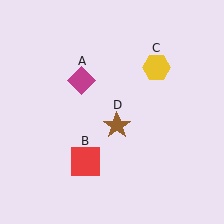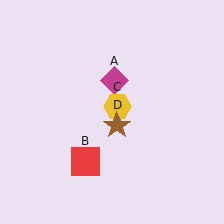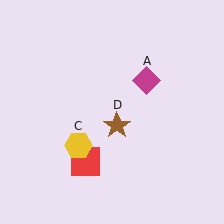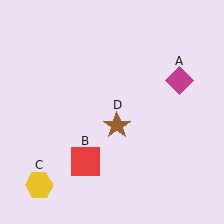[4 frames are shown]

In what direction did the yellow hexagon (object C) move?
The yellow hexagon (object C) moved down and to the left.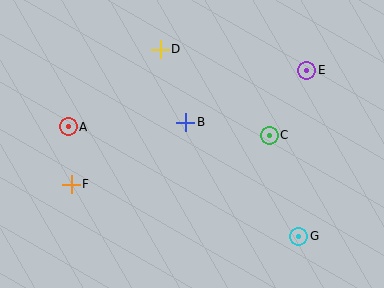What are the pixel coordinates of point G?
Point G is at (299, 236).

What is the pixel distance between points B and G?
The distance between B and G is 160 pixels.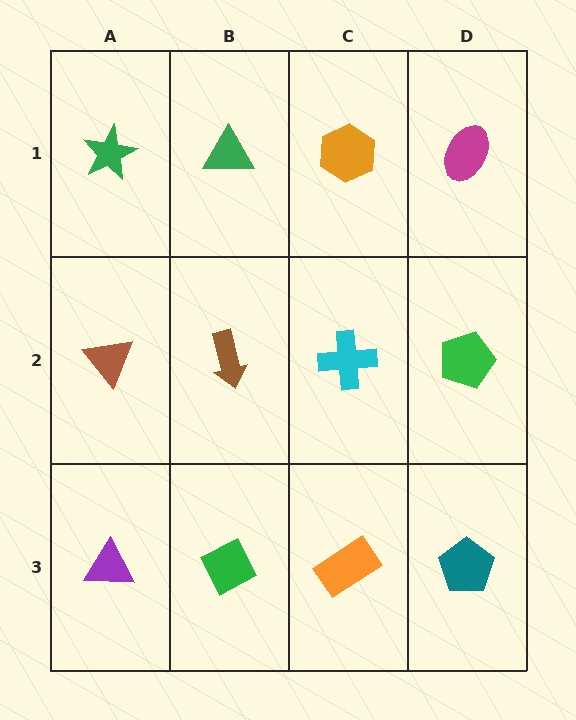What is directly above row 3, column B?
A brown arrow.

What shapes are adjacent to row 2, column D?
A magenta ellipse (row 1, column D), a teal pentagon (row 3, column D), a cyan cross (row 2, column C).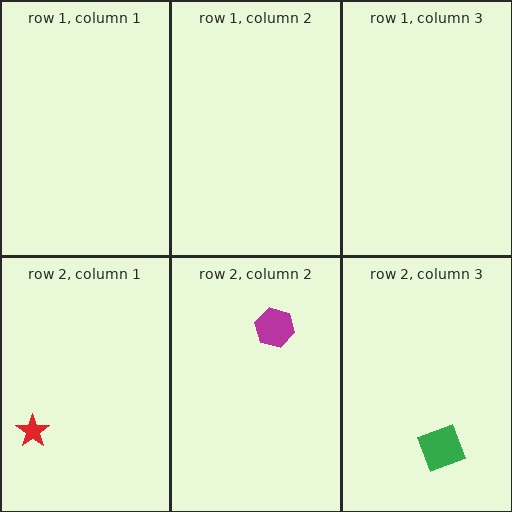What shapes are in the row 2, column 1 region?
The red star.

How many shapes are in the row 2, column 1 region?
1.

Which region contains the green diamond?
The row 2, column 3 region.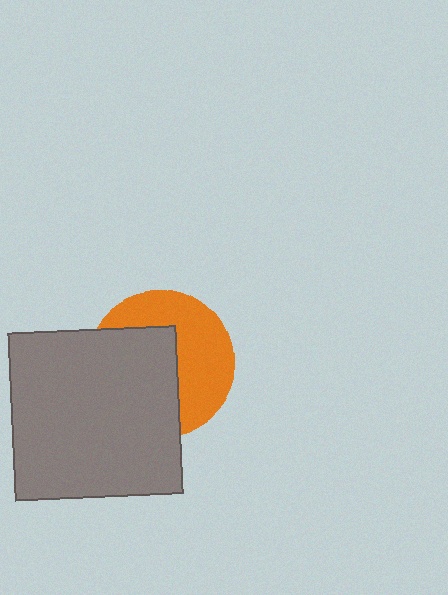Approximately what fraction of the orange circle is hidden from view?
Roughly 51% of the orange circle is hidden behind the gray square.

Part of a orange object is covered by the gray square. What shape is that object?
It is a circle.